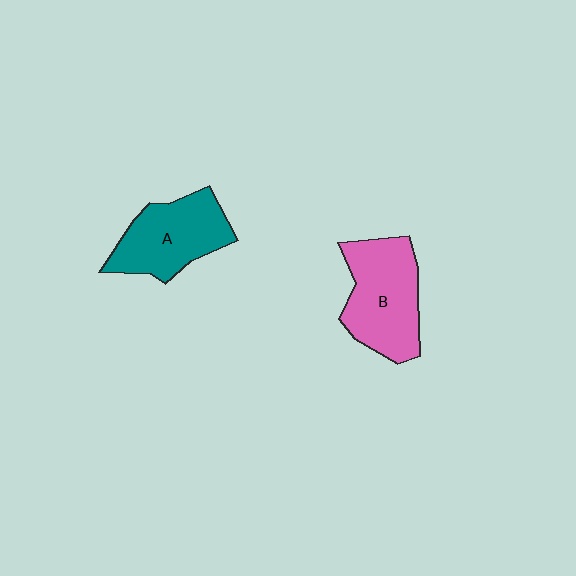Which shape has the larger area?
Shape B (pink).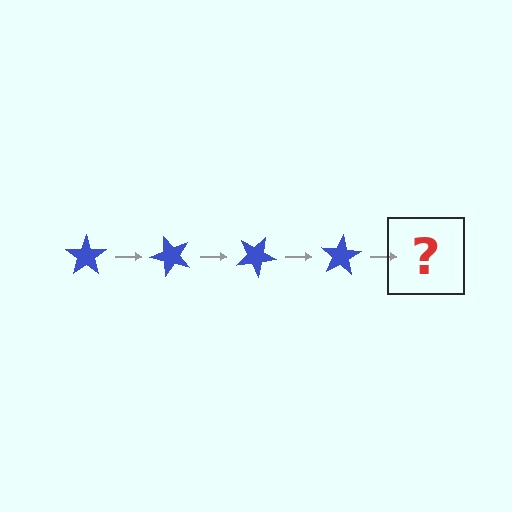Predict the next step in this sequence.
The next step is a blue star rotated 200 degrees.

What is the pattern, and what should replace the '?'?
The pattern is that the star rotates 50 degrees each step. The '?' should be a blue star rotated 200 degrees.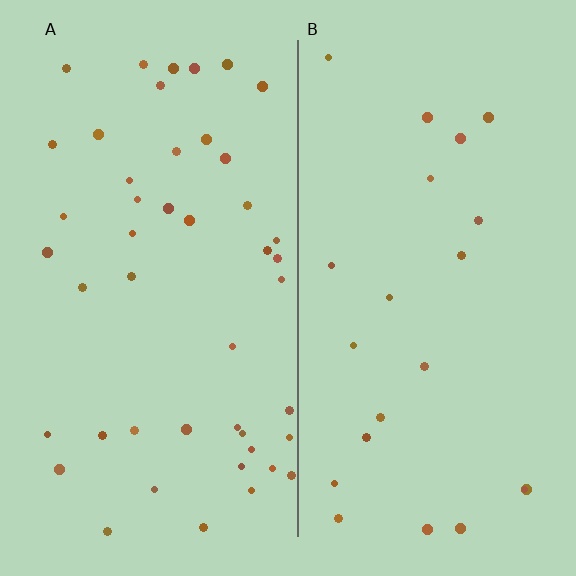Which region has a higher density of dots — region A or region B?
A (the left).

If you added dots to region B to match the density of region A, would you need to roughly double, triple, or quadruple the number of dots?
Approximately double.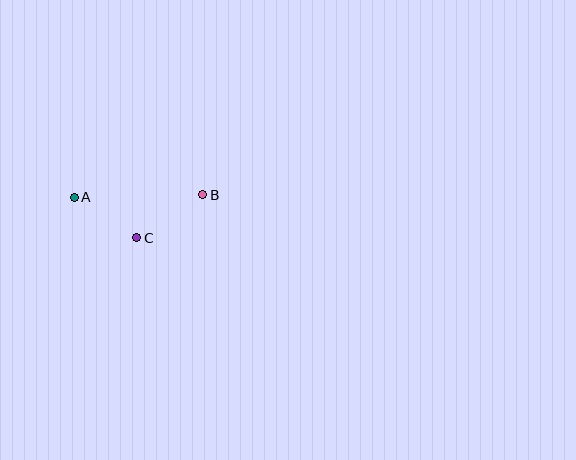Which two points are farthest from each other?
Points A and B are farthest from each other.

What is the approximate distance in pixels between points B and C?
The distance between B and C is approximately 79 pixels.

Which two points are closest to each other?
Points A and C are closest to each other.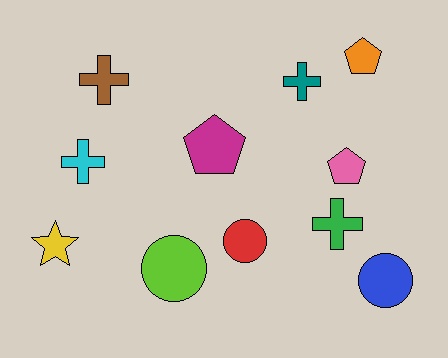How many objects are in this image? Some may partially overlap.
There are 11 objects.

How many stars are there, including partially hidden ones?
There is 1 star.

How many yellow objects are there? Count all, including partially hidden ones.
There is 1 yellow object.